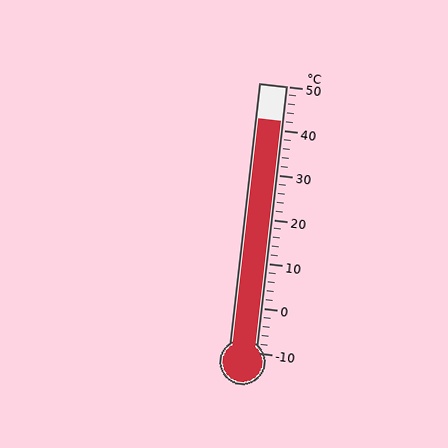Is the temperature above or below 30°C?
The temperature is above 30°C.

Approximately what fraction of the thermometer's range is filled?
The thermometer is filled to approximately 85% of its range.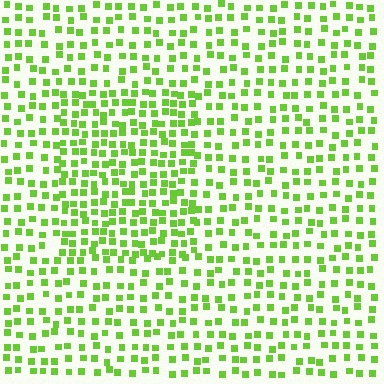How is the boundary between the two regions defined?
The boundary is defined by a change in element density (approximately 1.6x ratio). All elements are the same color, size, and shape.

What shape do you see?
I see a rectangle.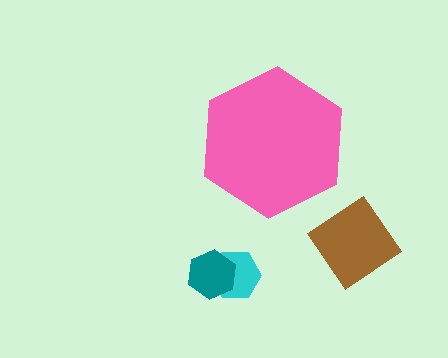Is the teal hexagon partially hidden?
No, the teal hexagon is fully visible.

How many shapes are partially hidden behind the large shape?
0 shapes are partially hidden.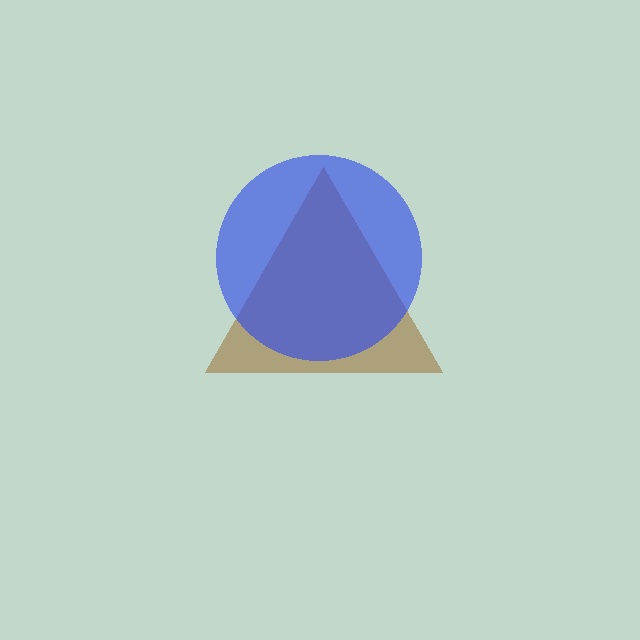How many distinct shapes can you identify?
There are 2 distinct shapes: a brown triangle, a blue circle.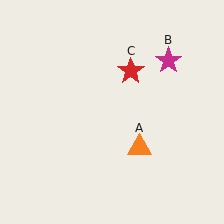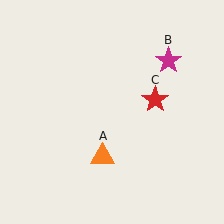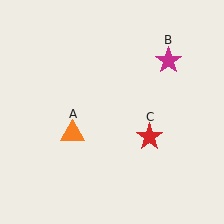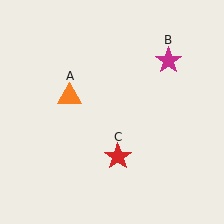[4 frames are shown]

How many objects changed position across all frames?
2 objects changed position: orange triangle (object A), red star (object C).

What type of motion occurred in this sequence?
The orange triangle (object A), red star (object C) rotated clockwise around the center of the scene.